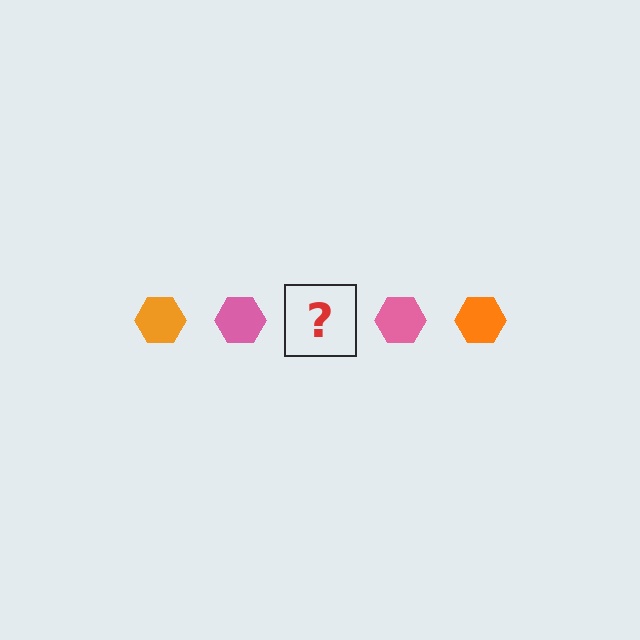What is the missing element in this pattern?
The missing element is an orange hexagon.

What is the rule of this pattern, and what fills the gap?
The rule is that the pattern cycles through orange, pink hexagons. The gap should be filled with an orange hexagon.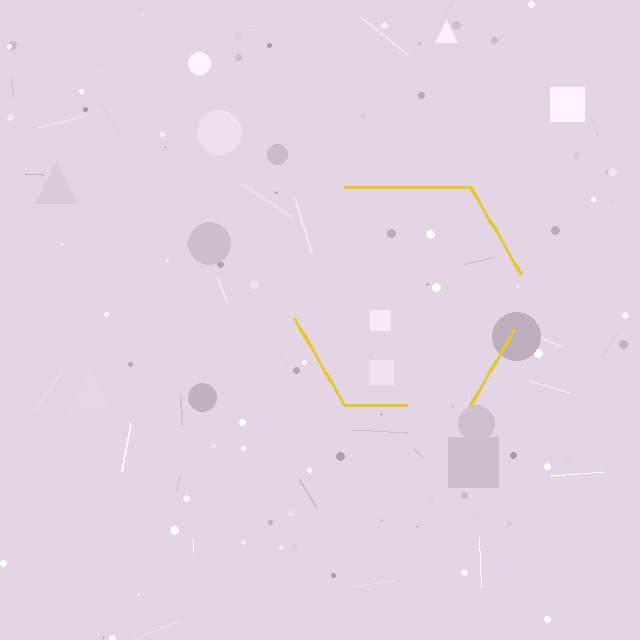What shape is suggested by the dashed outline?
The dashed outline suggests a hexagon.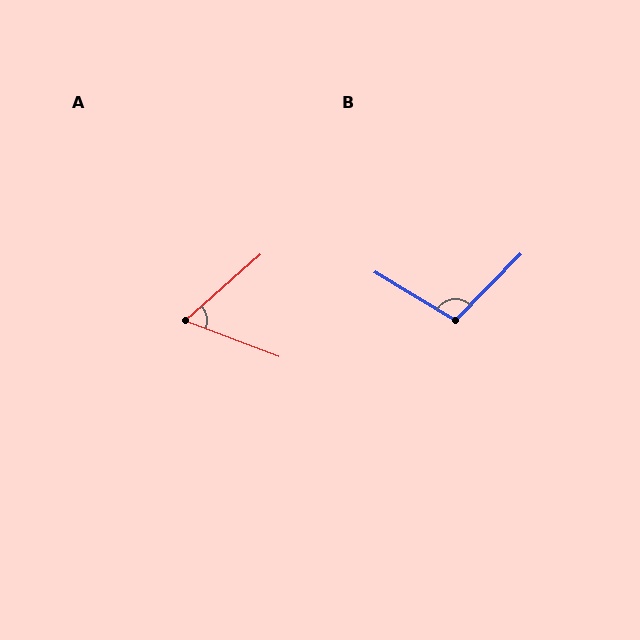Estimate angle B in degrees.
Approximately 104 degrees.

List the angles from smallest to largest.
A (62°), B (104°).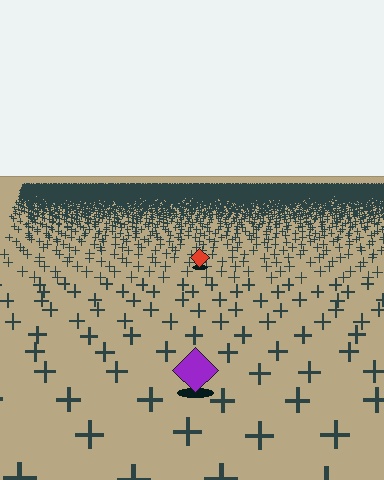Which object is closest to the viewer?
The purple diamond is closest. The texture marks near it are larger and more spread out.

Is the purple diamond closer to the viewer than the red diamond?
Yes. The purple diamond is closer — you can tell from the texture gradient: the ground texture is coarser near it.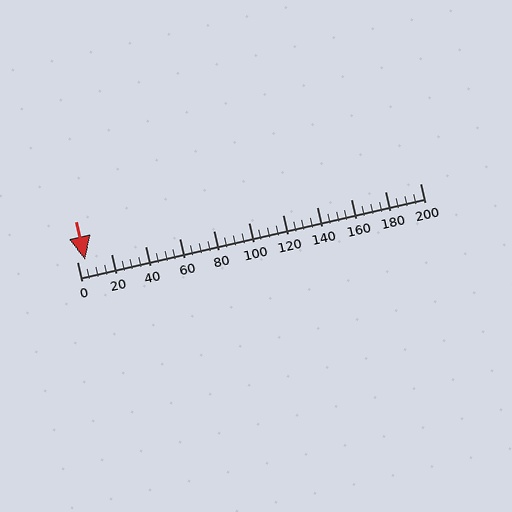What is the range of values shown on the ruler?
The ruler shows values from 0 to 200.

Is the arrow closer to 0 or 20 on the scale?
The arrow is closer to 0.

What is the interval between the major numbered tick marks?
The major tick marks are spaced 20 units apart.